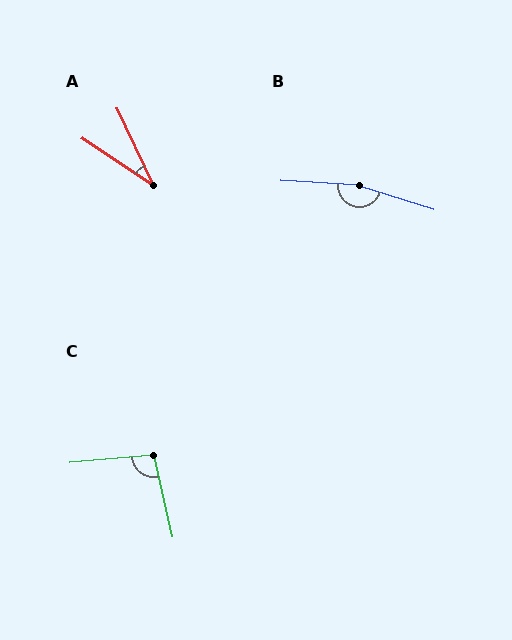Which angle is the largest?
B, at approximately 166 degrees.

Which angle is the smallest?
A, at approximately 31 degrees.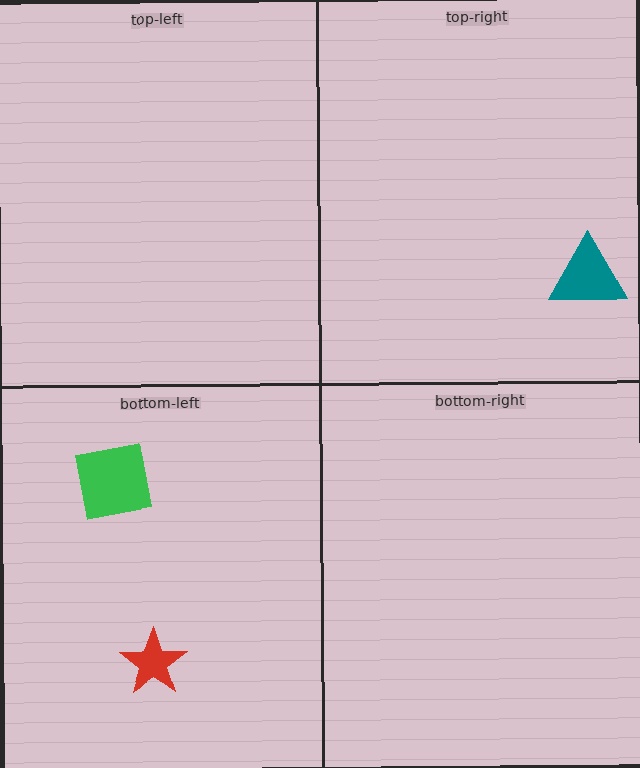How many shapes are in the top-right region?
1.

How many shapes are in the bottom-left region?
2.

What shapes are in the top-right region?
The teal triangle.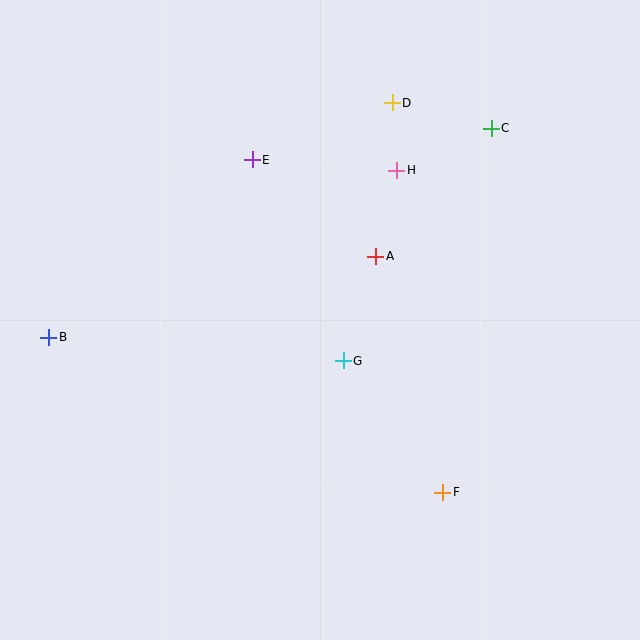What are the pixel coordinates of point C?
Point C is at (491, 128).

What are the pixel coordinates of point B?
Point B is at (49, 337).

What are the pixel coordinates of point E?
Point E is at (252, 160).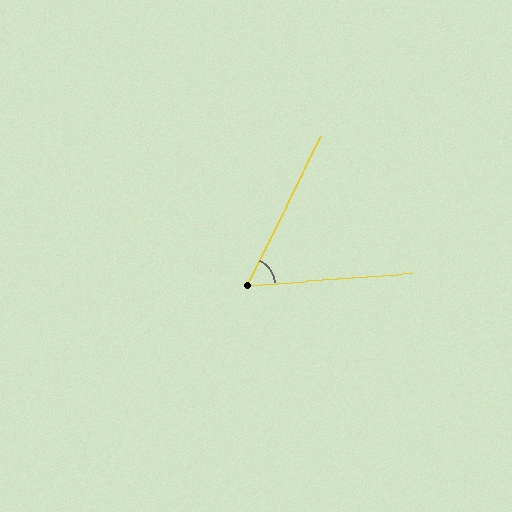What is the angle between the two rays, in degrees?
Approximately 60 degrees.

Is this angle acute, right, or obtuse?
It is acute.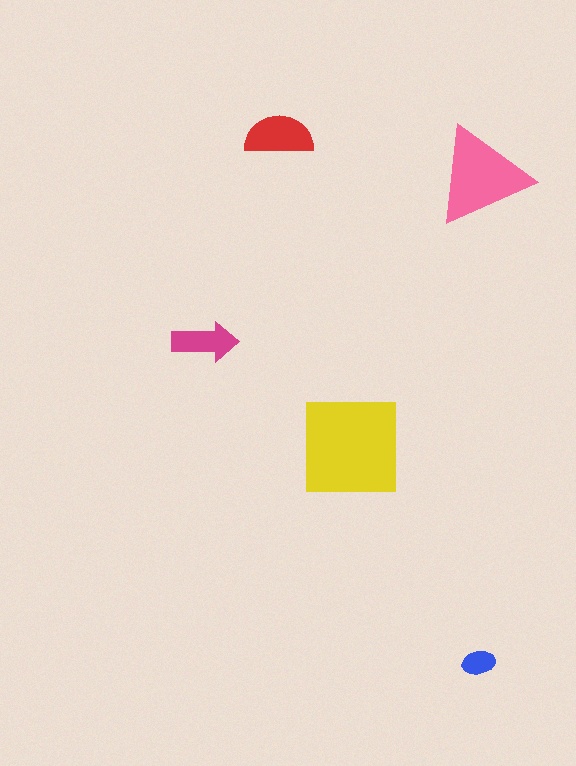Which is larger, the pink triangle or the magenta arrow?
The pink triangle.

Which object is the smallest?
The blue ellipse.